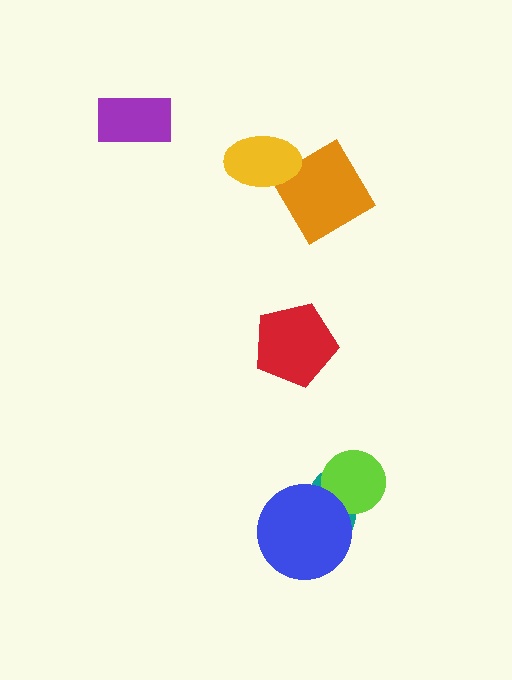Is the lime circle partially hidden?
Yes, it is partially covered by another shape.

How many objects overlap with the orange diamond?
1 object overlaps with the orange diamond.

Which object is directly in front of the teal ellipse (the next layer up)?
The lime circle is directly in front of the teal ellipse.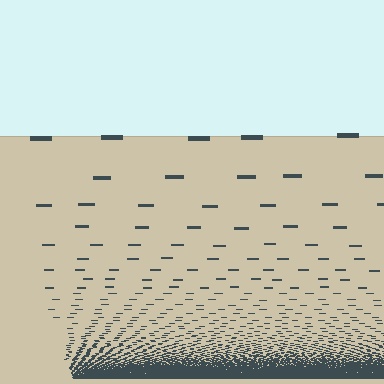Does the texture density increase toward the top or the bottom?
Density increases toward the bottom.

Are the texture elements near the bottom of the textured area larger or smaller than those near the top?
Smaller. The gradient is inverted — elements near the bottom are smaller and denser.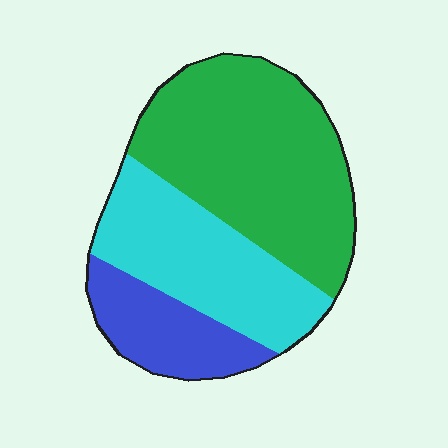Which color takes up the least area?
Blue, at roughly 20%.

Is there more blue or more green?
Green.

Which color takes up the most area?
Green, at roughly 50%.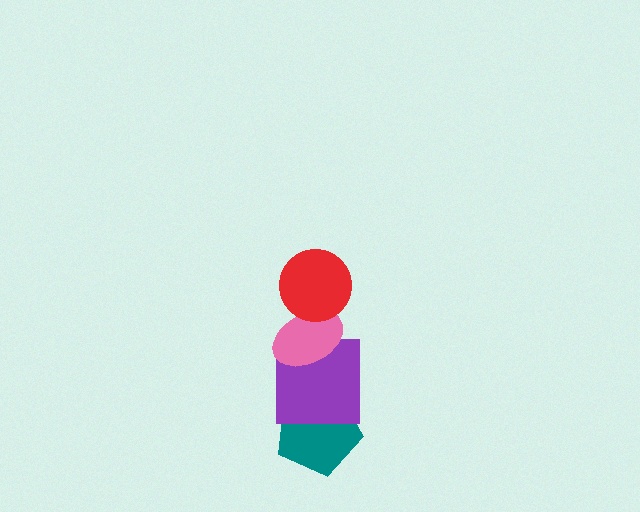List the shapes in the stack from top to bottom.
From top to bottom: the red circle, the pink ellipse, the purple square, the teal pentagon.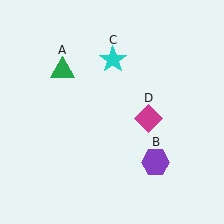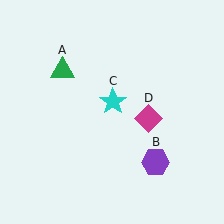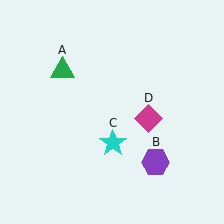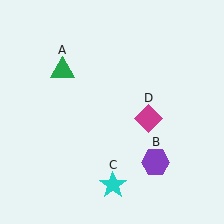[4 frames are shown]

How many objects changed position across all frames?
1 object changed position: cyan star (object C).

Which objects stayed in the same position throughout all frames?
Green triangle (object A) and purple hexagon (object B) and magenta diamond (object D) remained stationary.